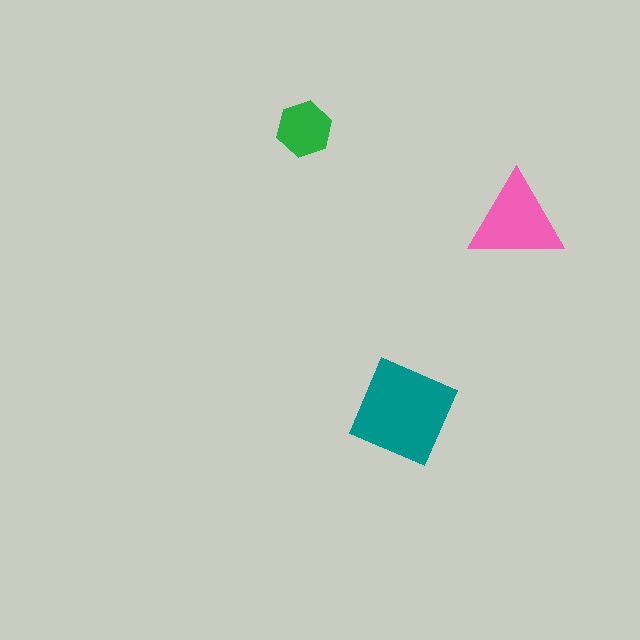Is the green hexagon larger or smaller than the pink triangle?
Smaller.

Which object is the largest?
The teal diamond.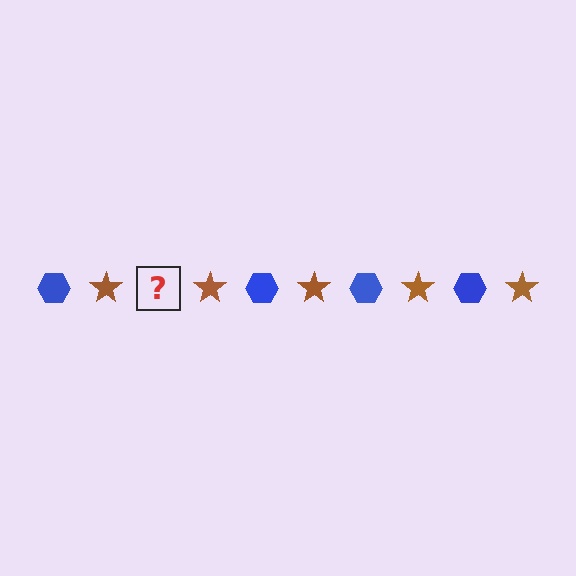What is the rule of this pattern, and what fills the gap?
The rule is that the pattern alternates between blue hexagon and brown star. The gap should be filled with a blue hexagon.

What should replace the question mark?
The question mark should be replaced with a blue hexagon.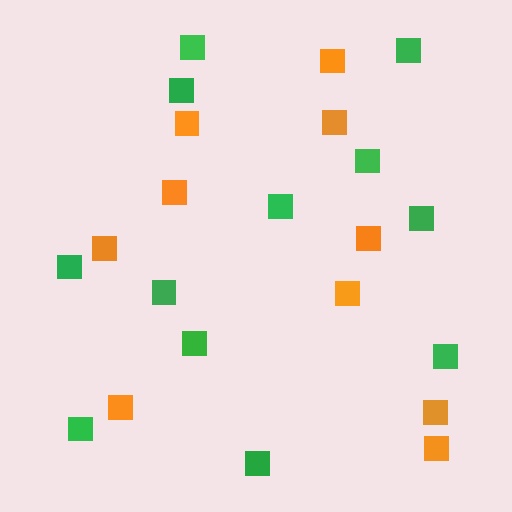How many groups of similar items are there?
There are 2 groups: one group of green squares (12) and one group of orange squares (10).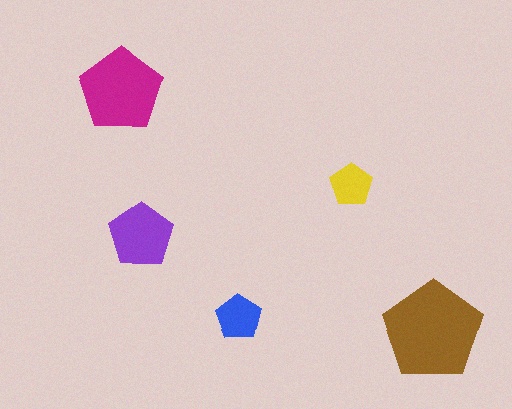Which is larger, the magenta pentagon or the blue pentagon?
The magenta one.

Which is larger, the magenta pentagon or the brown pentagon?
The brown one.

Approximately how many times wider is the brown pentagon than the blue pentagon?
About 2 times wider.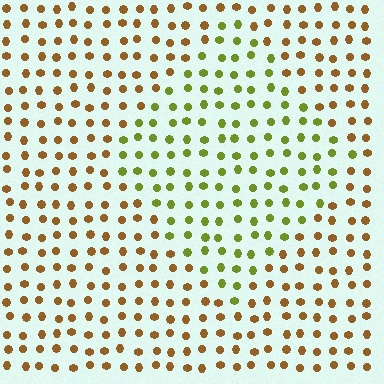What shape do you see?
I see a diamond.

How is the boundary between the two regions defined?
The boundary is defined purely by a slight shift in hue (about 48 degrees). Spacing, size, and orientation are identical on both sides.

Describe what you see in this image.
The image is filled with small brown elements in a uniform arrangement. A diamond-shaped region is visible where the elements are tinted to a slightly different hue, forming a subtle color boundary.